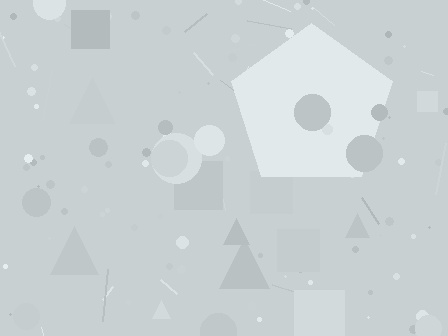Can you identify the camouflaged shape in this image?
The camouflaged shape is a pentagon.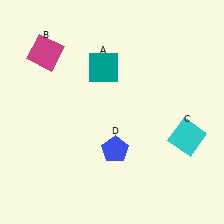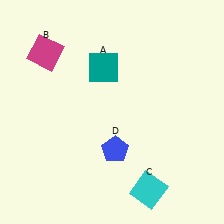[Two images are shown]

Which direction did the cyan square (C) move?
The cyan square (C) moved down.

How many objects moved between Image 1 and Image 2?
1 object moved between the two images.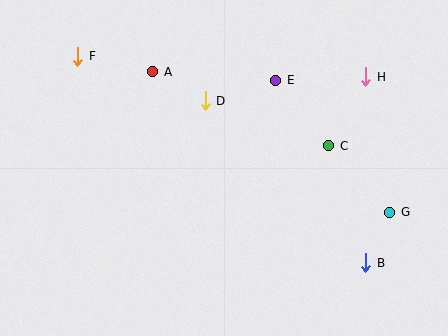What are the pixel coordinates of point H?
Point H is at (366, 77).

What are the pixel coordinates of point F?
Point F is at (78, 56).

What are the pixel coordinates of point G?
Point G is at (390, 212).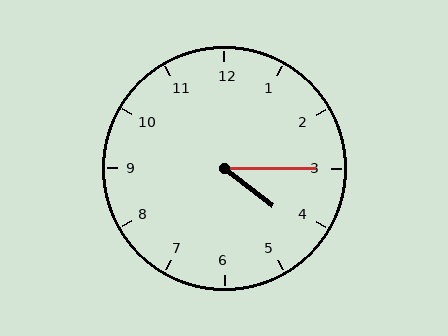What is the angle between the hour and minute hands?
Approximately 38 degrees.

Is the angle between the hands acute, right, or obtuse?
It is acute.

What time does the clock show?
4:15.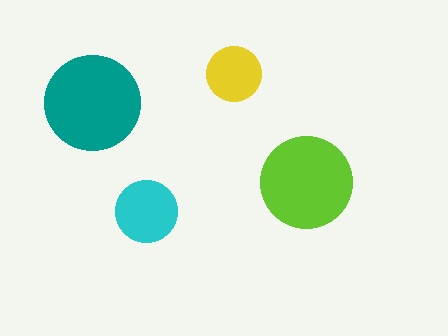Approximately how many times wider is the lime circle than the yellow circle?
About 1.5 times wider.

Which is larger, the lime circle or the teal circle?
The teal one.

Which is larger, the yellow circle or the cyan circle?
The cyan one.